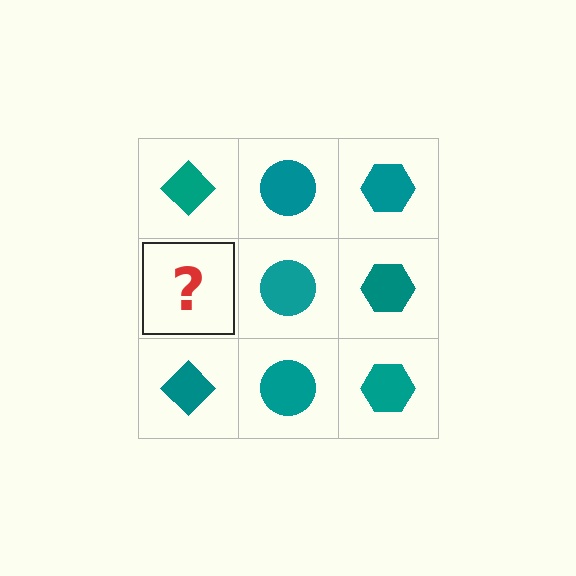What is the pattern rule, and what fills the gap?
The rule is that each column has a consistent shape. The gap should be filled with a teal diamond.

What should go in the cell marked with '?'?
The missing cell should contain a teal diamond.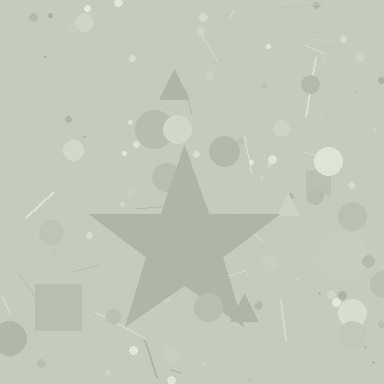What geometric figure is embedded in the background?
A star is embedded in the background.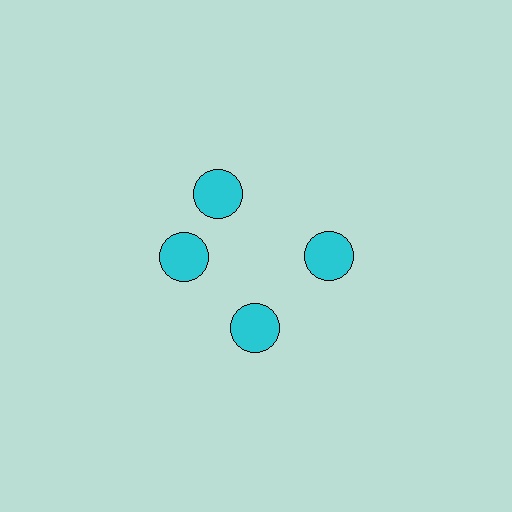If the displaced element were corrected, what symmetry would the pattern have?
It would have 4-fold rotational symmetry — the pattern would map onto itself every 90 degrees.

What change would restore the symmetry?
The symmetry would be restored by rotating it back into even spacing with its neighbors so that all 4 circles sit at equal angles and equal distance from the center.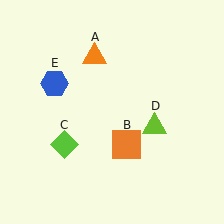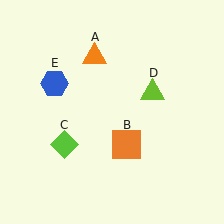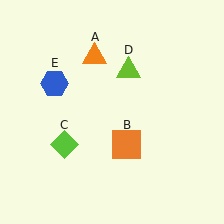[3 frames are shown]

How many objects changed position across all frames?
1 object changed position: lime triangle (object D).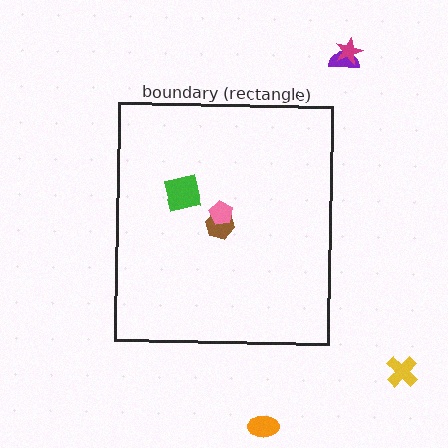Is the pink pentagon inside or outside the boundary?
Inside.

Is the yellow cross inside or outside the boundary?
Outside.